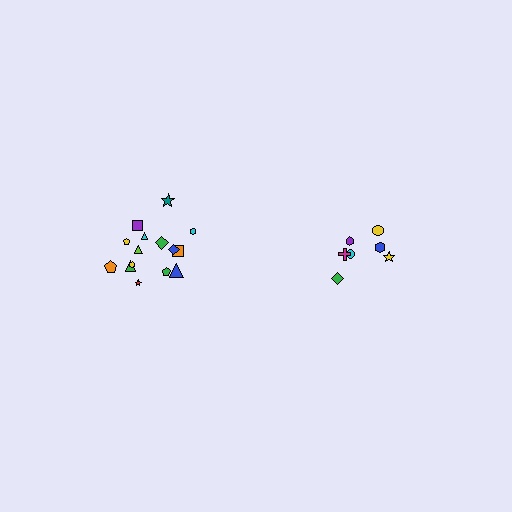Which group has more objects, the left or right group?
The left group.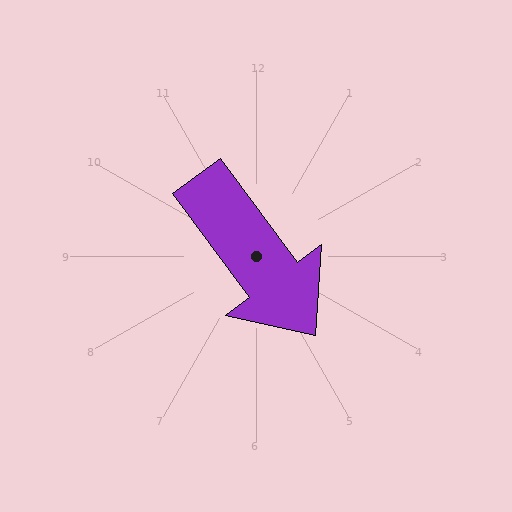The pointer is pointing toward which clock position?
Roughly 5 o'clock.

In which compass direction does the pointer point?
Southeast.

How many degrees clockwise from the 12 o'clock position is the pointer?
Approximately 144 degrees.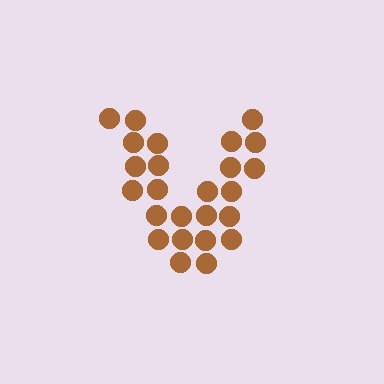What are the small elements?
The small elements are circles.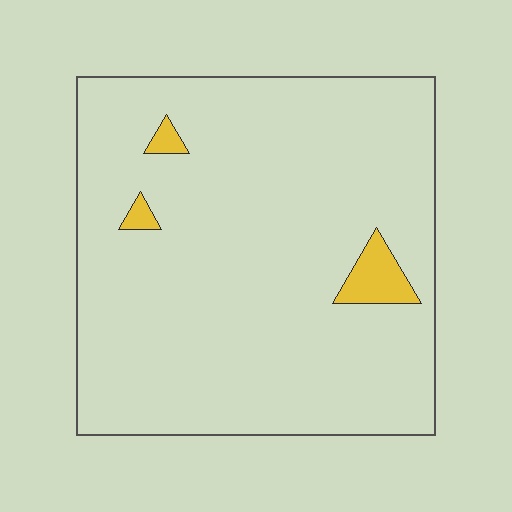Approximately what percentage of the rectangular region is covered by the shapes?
Approximately 5%.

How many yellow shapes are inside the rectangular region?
3.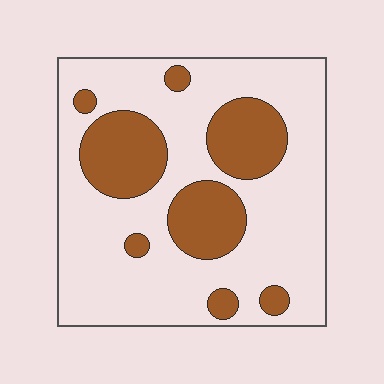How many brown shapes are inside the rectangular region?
8.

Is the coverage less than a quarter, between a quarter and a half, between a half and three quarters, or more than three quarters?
Between a quarter and a half.